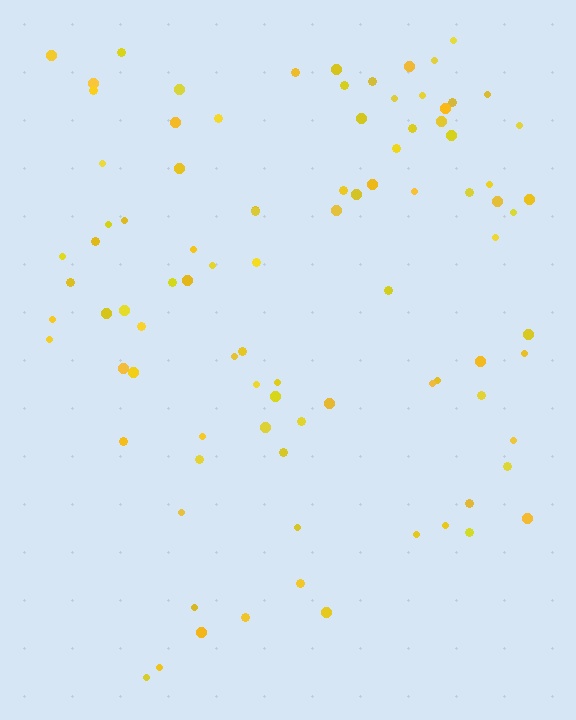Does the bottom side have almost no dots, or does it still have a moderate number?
Still a moderate number, just noticeably fewer than the top.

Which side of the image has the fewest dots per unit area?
The bottom.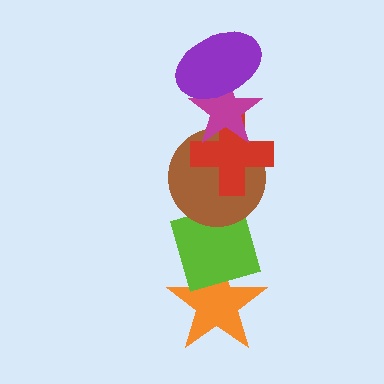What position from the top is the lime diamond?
The lime diamond is 5th from the top.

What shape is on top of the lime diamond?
The brown circle is on top of the lime diamond.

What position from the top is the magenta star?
The magenta star is 2nd from the top.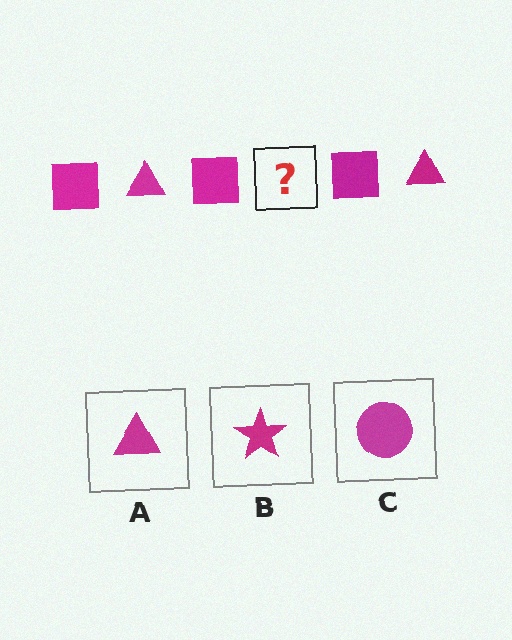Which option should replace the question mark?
Option A.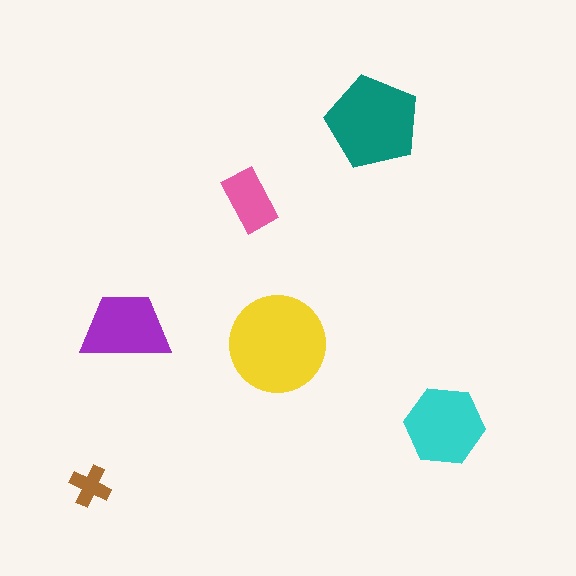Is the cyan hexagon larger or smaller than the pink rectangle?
Larger.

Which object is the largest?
The yellow circle.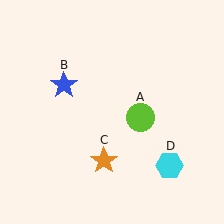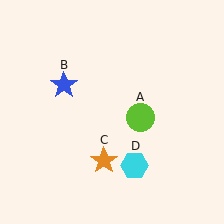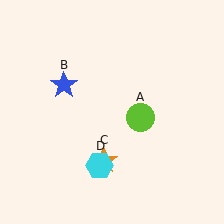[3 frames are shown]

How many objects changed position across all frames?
1 object changed position: cyan hexagon (object D).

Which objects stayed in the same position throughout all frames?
Lime circle (object A) and blue star (object B) and orange star (object C) remained stationary.